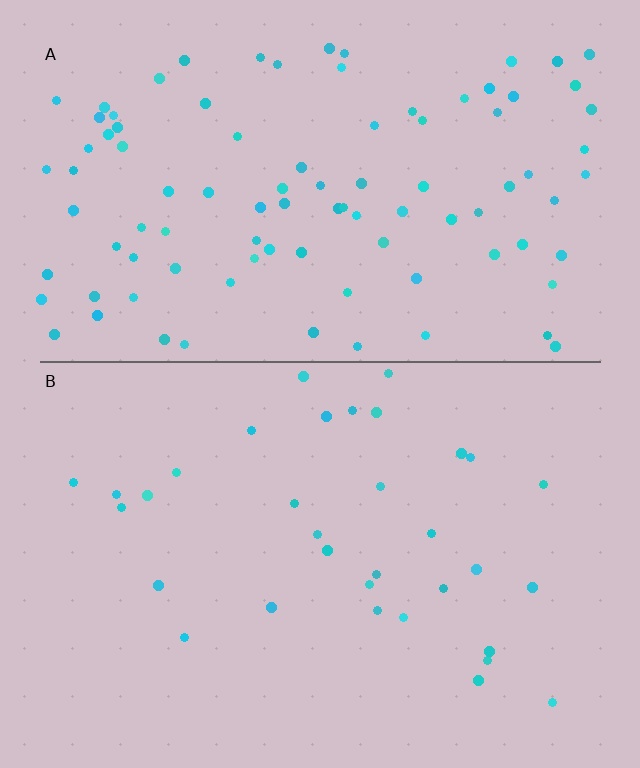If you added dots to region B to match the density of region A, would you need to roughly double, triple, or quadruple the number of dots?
Approximately triple.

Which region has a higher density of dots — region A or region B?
A (the top).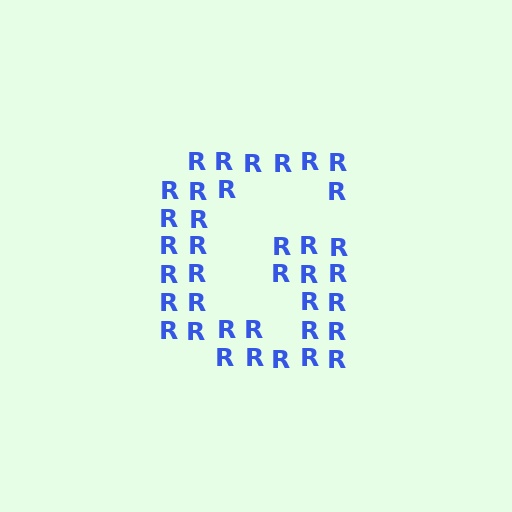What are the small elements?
The small elements are letter R's.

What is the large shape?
The large shape is the letter G.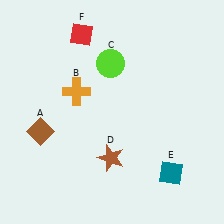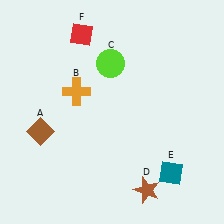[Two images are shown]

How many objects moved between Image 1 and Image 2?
1 object moved between the two images.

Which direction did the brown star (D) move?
The brown star (D) moved right.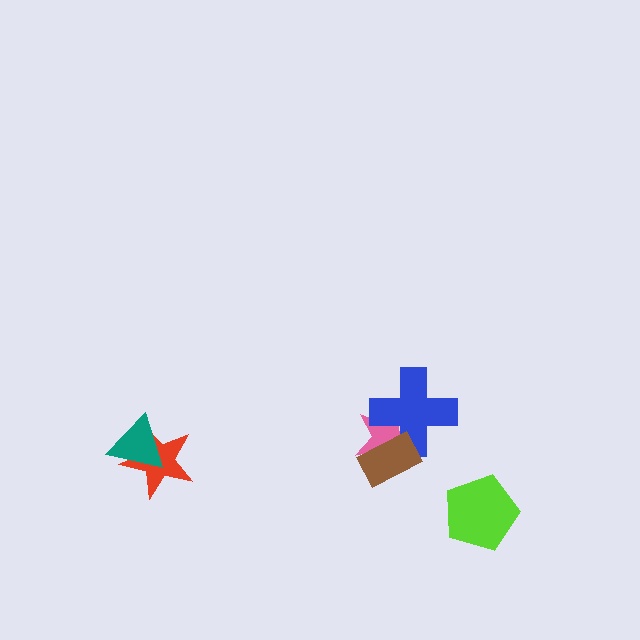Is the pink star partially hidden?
Yes, it is partially covered by another shape.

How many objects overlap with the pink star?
2 objects overlap with the pink star.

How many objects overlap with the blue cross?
2 objects overlap with the blue cross.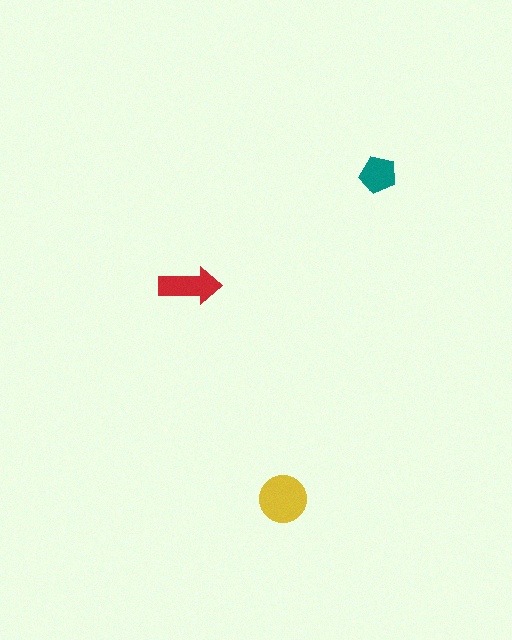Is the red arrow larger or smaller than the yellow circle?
Smaller.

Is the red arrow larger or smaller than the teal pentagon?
Larger.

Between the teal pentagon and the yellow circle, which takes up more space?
The yellow circle.